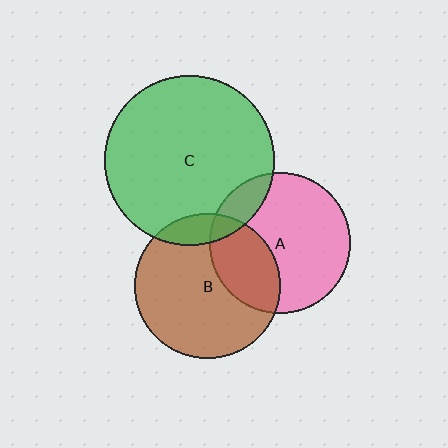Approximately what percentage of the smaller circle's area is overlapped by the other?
Approximately 10%.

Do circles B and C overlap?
Yes.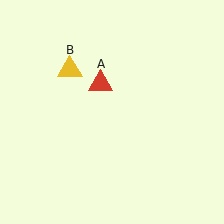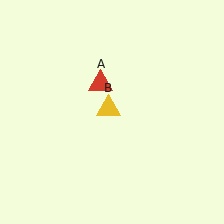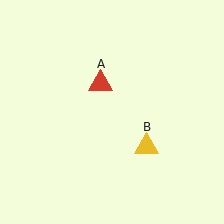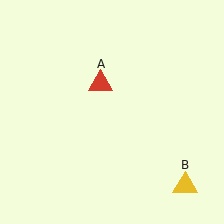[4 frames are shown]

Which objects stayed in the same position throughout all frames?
Red triangle (object A) remained stationary.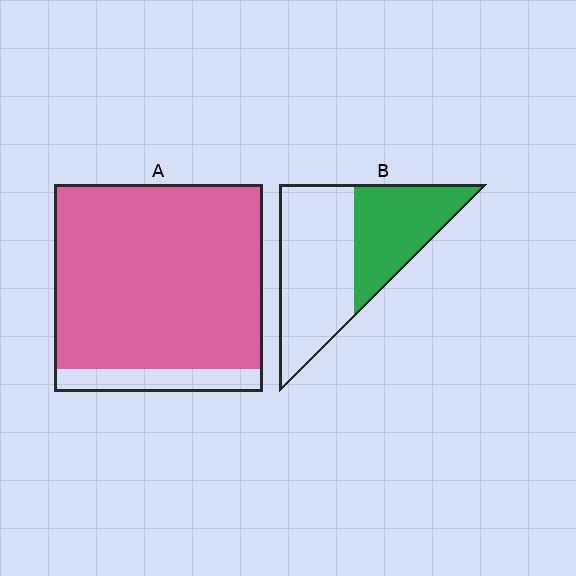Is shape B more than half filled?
No.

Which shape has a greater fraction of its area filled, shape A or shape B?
Shape A.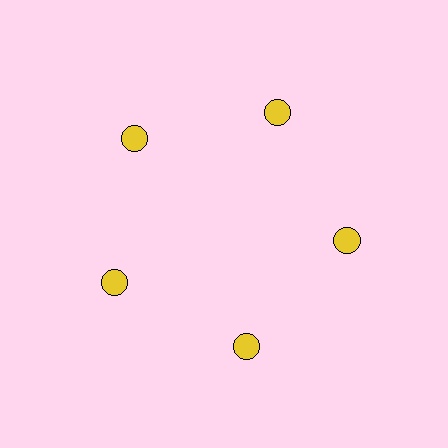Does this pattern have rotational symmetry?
Yes, this pattern has 5-fold rotational symmetry. It looks the same after rotating 72 degrees around the center.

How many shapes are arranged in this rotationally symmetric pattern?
There are 5 shapes, arranged in 5 groups of 1.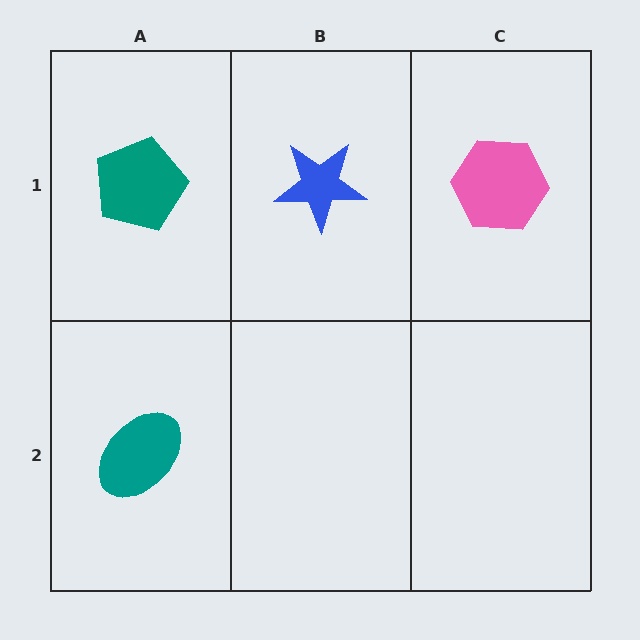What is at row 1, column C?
A pink hexagon.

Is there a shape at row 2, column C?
No, that cell is empty.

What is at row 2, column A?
A teal ellipse.